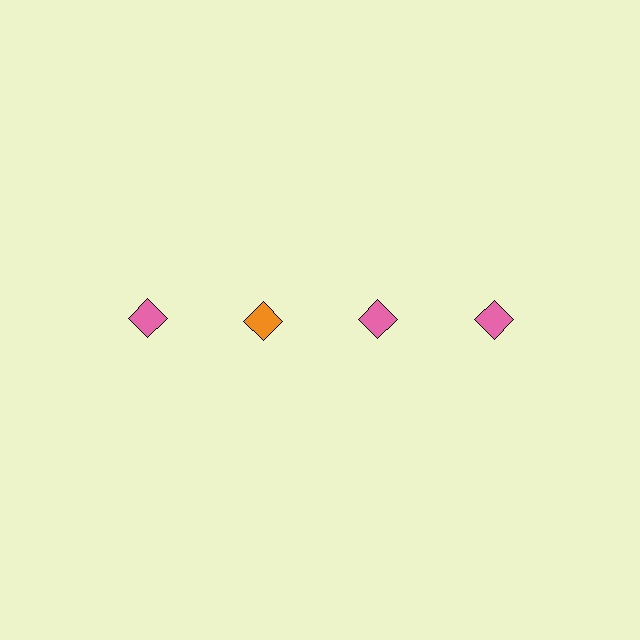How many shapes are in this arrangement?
There are 4 shapes arranged in a grid pattern.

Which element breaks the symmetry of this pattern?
The orange diamond in the top row, second from left column breaks the symmetry. All other shapes are pink diamonds.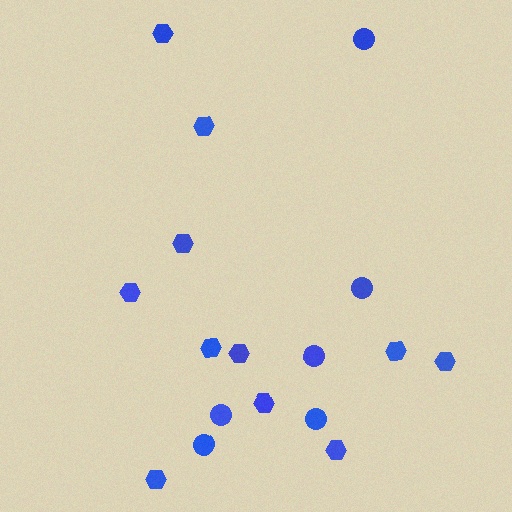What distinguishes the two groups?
There are 2 groups: one group of hexagons (11) and one group of circles (6).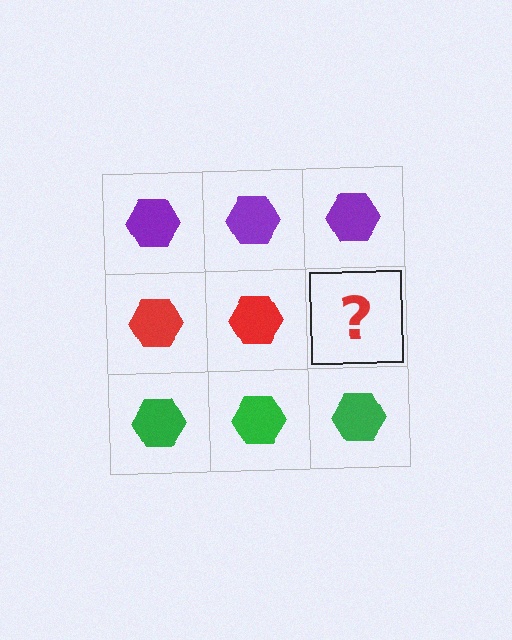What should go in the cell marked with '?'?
The missing cell should contain a red hexagon.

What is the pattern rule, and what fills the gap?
The rule is that each row has a consistent color. The gap should be filled with a red hexagon.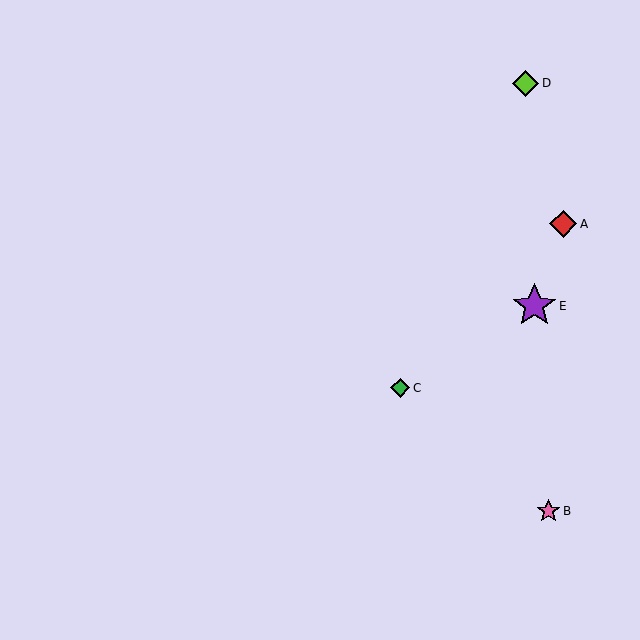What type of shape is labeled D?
Shape D is a lime diamond.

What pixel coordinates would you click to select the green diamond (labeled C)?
Click at (400, 388) to select the green diamond C.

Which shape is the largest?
The purple star (labeled E) is the largest.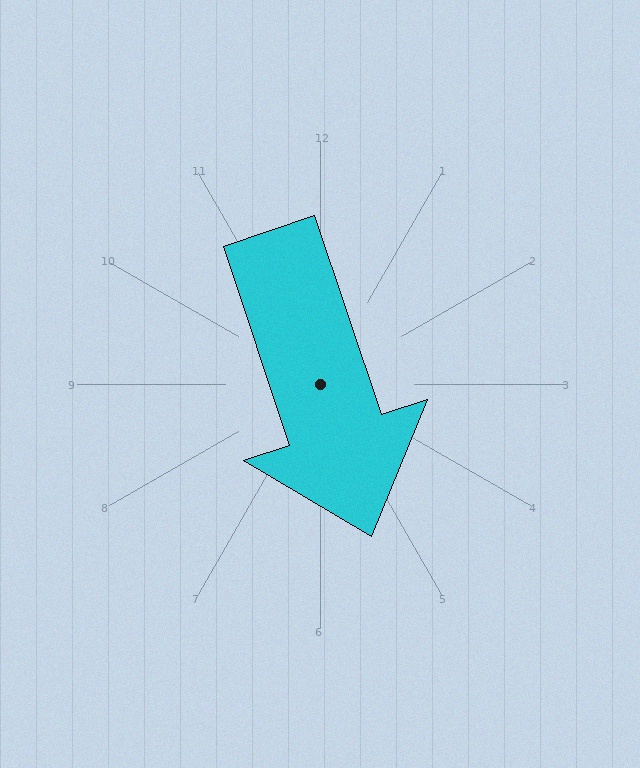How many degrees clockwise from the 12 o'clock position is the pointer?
Approximately 162 degrees.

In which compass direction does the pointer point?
South.